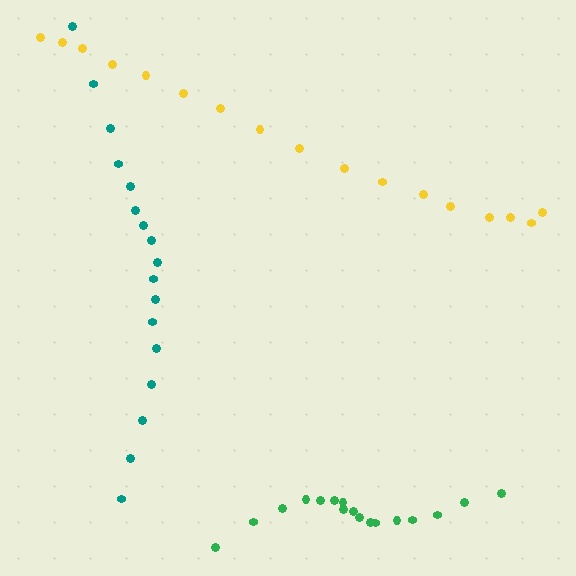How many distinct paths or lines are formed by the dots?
There are 3 distinct paths.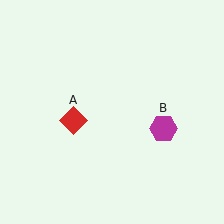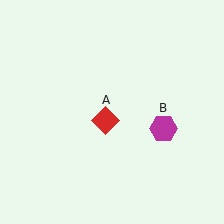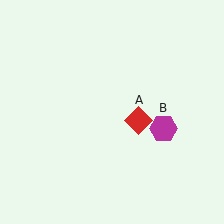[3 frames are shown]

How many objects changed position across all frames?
1 object changed position: red diamond (object A).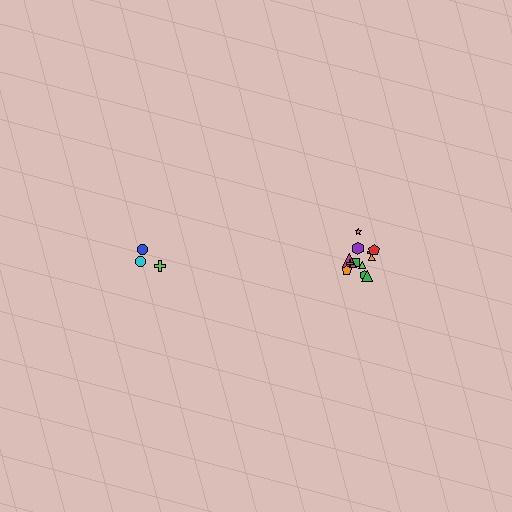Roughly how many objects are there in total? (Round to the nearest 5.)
Roughly 15 objects in total.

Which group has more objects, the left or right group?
The right group.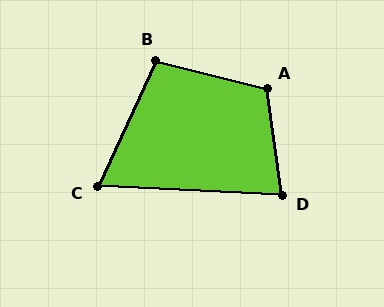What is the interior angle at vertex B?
Approximately 101 degrees (obtuse).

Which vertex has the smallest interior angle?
C, at approximately 68 degrees.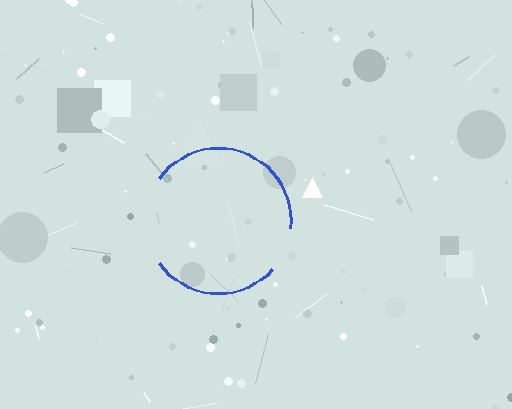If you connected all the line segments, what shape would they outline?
They would outline a circle.